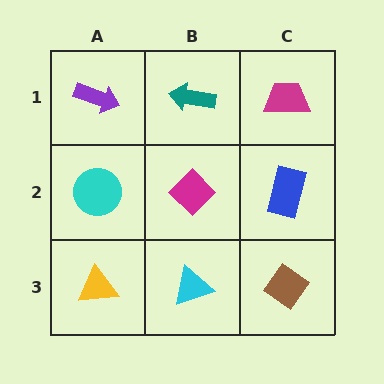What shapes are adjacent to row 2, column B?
A teal arrow (row 1, column B), a cyan triangle (row 3, column B), a cyan circle (row 2, column A), a blue rectangle (row 2, column C).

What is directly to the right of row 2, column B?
A blue rectangle.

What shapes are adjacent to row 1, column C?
A blue rectangle (row 2, column C), a teal arrow (row 1, column B).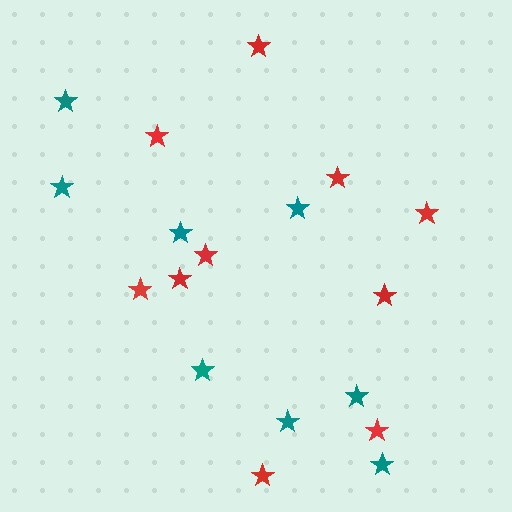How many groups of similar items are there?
There are 2 groups: one group of red stars (10) and one group of teal stars (8).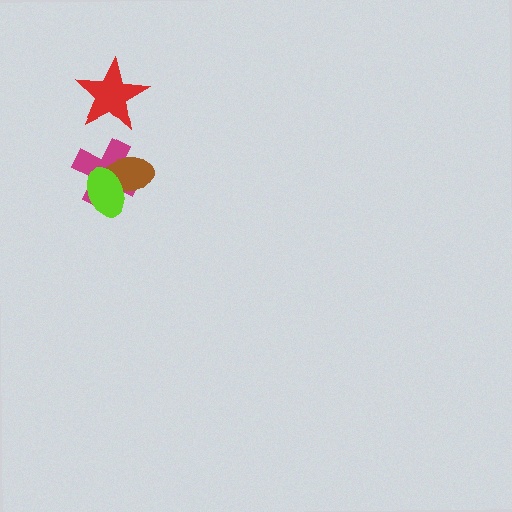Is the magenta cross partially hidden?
Yes, it is partially covered by another shape.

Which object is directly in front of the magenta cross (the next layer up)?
The brown ellipse is directly in front of the magenta cross.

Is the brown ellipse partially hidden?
Yes, it is partially covered by another shape.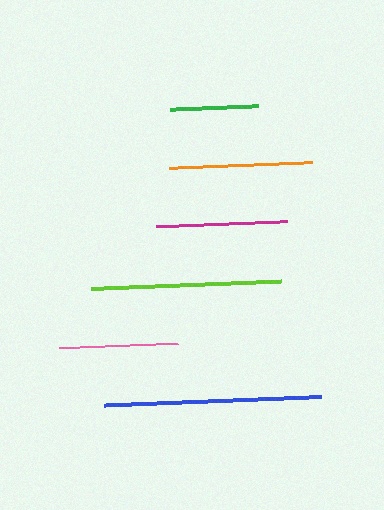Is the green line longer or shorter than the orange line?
The orange line is longer than the green line.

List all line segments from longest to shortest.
From longest to shortest: blue, lime, orange, magenta, pink, green.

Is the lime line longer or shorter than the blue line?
The blue line is longer than the lime line.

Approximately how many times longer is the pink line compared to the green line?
The pink line is approximately 1.3 times the length of the green line.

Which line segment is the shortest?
The green line is the shortest at approximately 89 pixels.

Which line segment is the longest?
The blue line is the longest at approximately 216 pixels.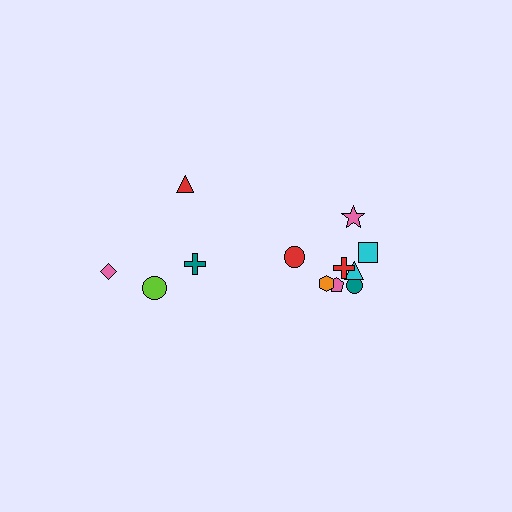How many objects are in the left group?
There are 4 objects.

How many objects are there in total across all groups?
There are 12 objects.